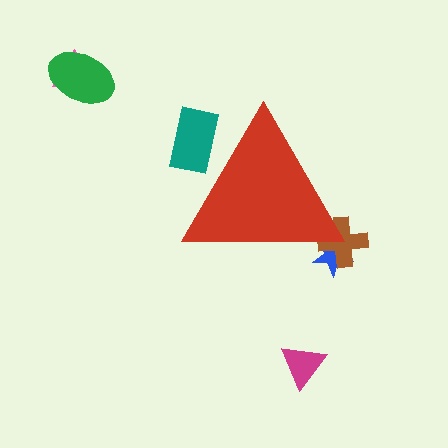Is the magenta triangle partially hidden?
No, the magenta triangle is fully visible.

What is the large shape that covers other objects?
A red triangle.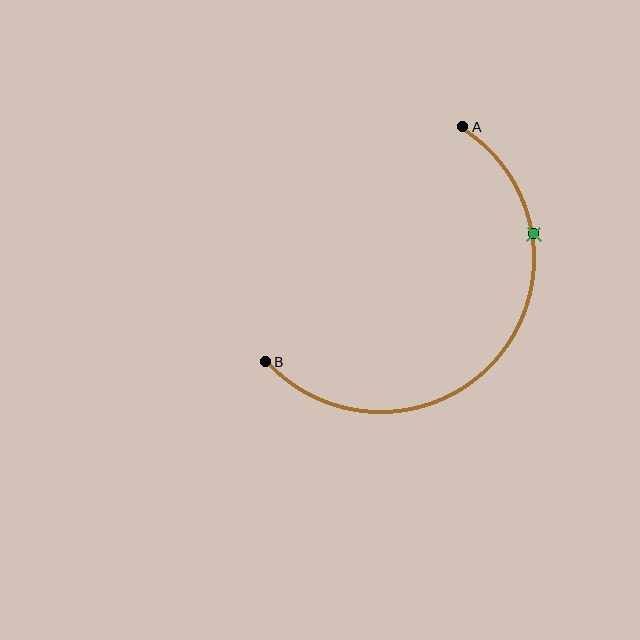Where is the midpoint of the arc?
The arc midpoint is the point on the curve farthest from the straight line joining A and B. It sits below and to the right of that line.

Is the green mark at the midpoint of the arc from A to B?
No. The green mark lies on the arc but is closer to endpoint A. The arc midpoint would be at the point on the curve equidistant along the arc from both A and B.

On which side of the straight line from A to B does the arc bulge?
The arc bulges below and to the right of the straight line connecting A and B.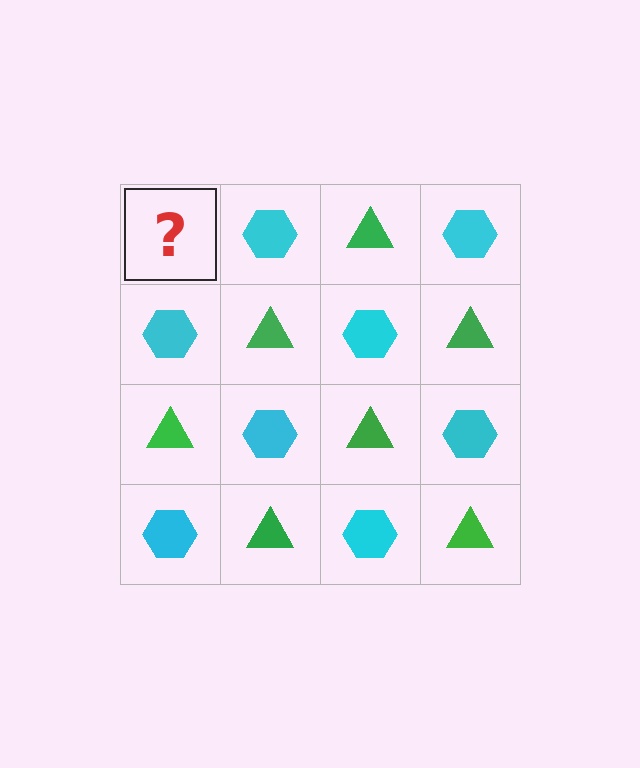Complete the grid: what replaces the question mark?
The question mark should be replaced with a green triangle.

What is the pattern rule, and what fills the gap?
The rule is that it alternates green triangle and cyan hexagon in a checkerboard pattern. The gap should be filled with a green triangle.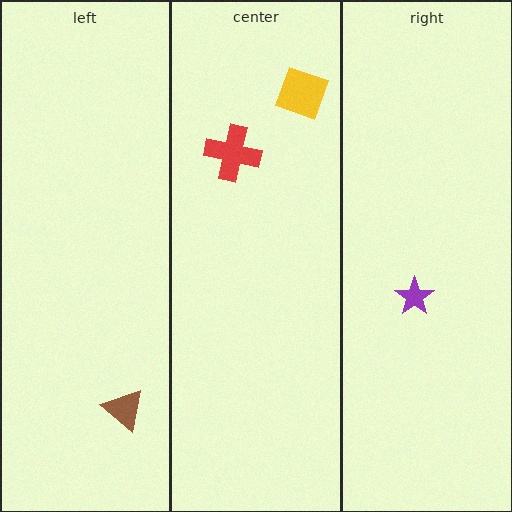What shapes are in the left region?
The brown triangle.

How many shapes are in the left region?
1.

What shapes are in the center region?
The yellow square, the red cross.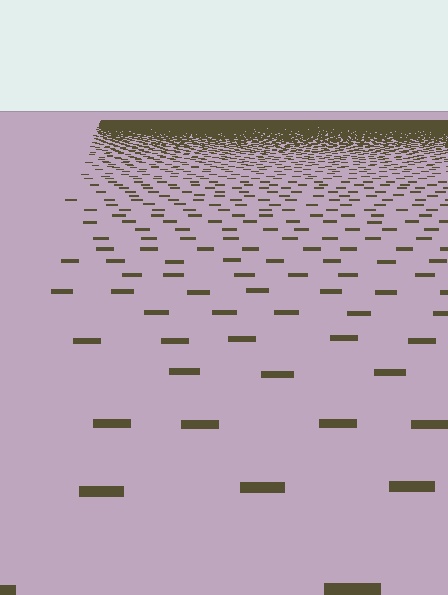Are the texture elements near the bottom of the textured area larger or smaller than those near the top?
Larger. Near the bottom, elements are closer to the viewer and appear at a bigger on-screen size.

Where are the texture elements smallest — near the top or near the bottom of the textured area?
Near the top.